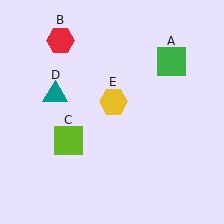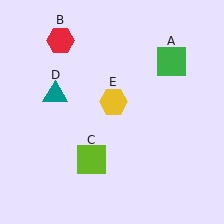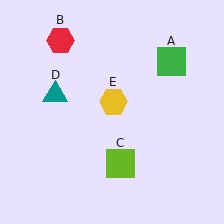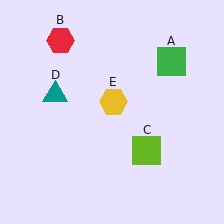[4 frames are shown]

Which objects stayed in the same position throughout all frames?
Green square (object A) and red hexagon (object B) and teal triangle (object D) and yellow hexagon (object E) remained stationary.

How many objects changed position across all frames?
1 object changed position: lime square (object C).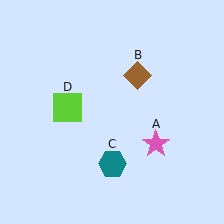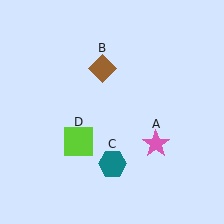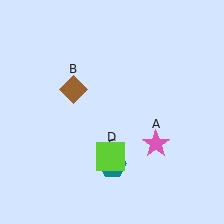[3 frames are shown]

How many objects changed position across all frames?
2 objects changed position: brown diamond (object B), lime square (object D).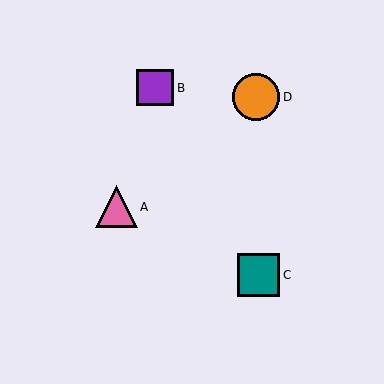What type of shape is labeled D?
Shape D is an orange circle.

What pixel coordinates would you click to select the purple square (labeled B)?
Click at (155, 88) to select the purple square B.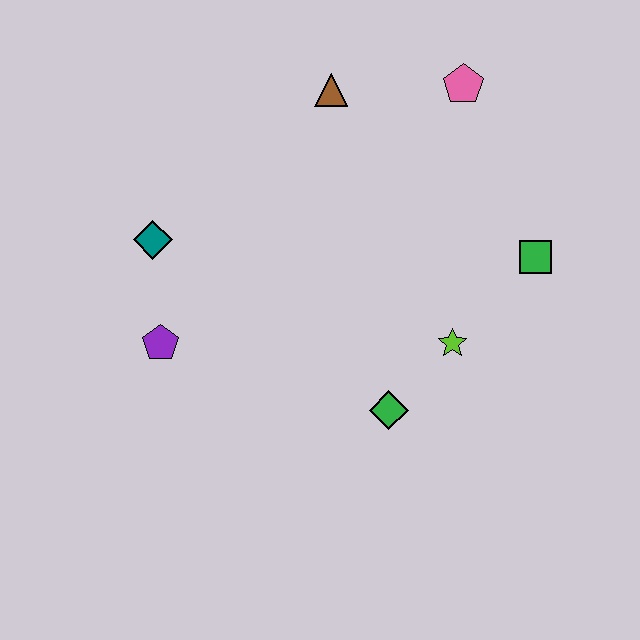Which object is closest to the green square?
The lime star is closest to the green square.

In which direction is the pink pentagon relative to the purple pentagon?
The pink pentagon is to the right of the purple pentagon.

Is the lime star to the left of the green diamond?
No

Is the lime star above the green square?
No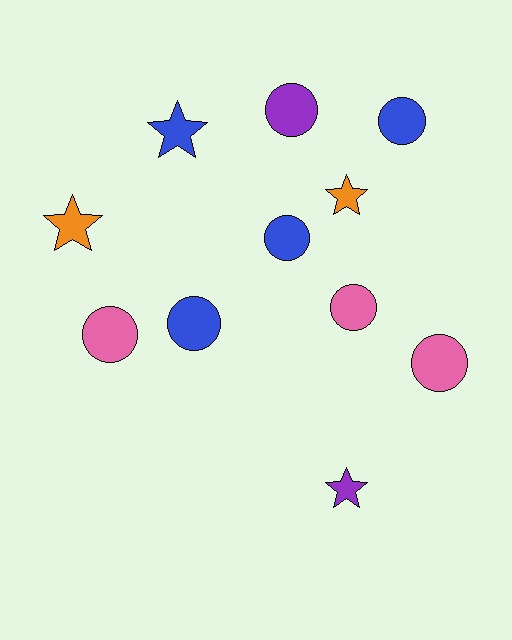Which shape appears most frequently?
Circle, with 7 objects.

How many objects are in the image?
There are 11 objects.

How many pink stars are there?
There are no pink stars.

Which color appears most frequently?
Blue, with 4 objects.